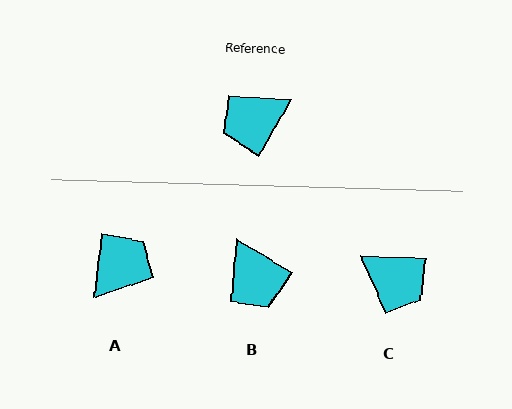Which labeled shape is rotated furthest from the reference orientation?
A, about 158 degrees away.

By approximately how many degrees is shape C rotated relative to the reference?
Approximately 116 degrees counter-clockwise.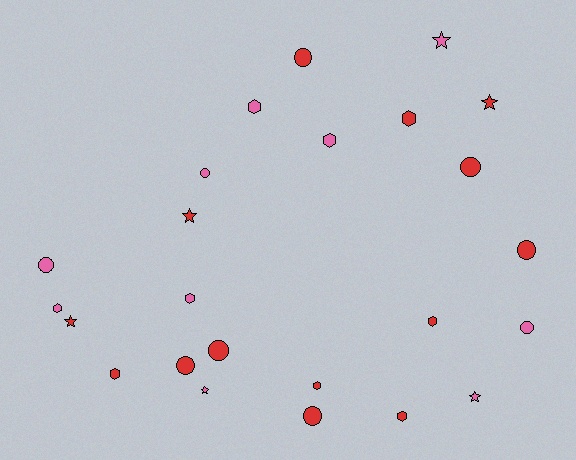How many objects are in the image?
There are 24 objects.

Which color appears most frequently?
Red, with 14 objects.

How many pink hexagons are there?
There are 4 pink hexagons.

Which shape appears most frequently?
Hexagon, with 9 objects.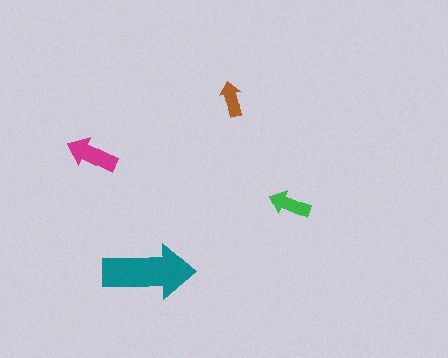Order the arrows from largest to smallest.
the teal one, the magenta one, the green one, the brown one.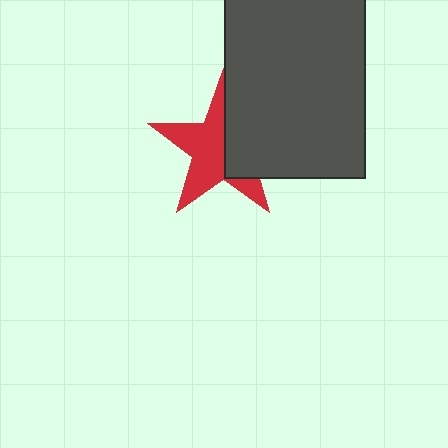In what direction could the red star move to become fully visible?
The red star could move left. That would shift it out from behind the dark gray rectangle entirely.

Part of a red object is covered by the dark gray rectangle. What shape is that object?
It is a star.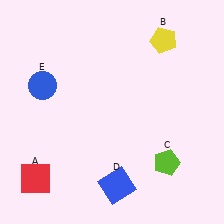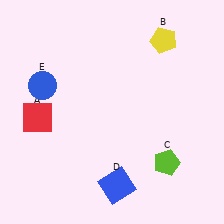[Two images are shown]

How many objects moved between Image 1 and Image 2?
1 object moved between the two images.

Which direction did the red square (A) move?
The red square (A) moved up.